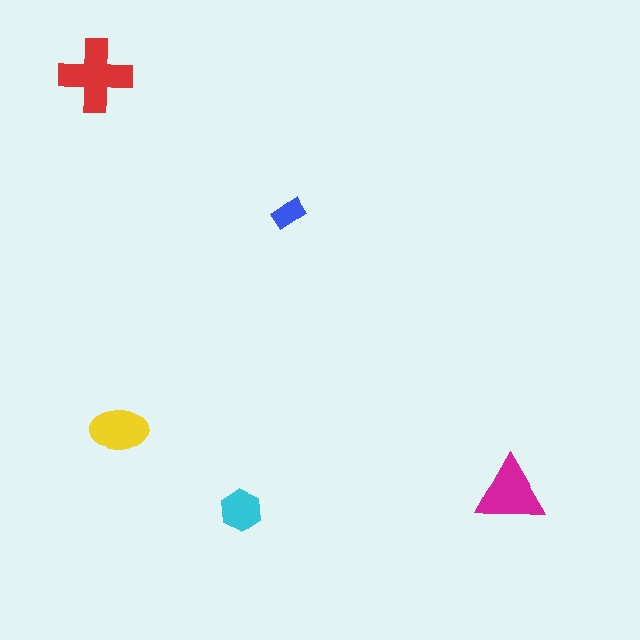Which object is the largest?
The red cross.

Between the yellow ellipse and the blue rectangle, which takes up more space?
The yellow ellipse.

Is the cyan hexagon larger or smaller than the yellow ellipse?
Smaller.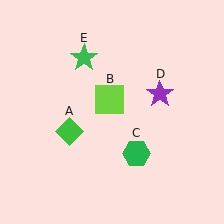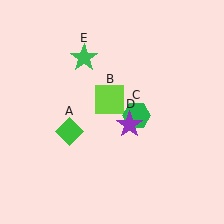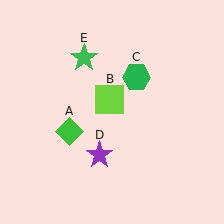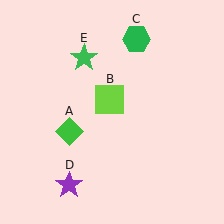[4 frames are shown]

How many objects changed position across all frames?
2 objects changed position: green hexagon (object C), purple star (object D).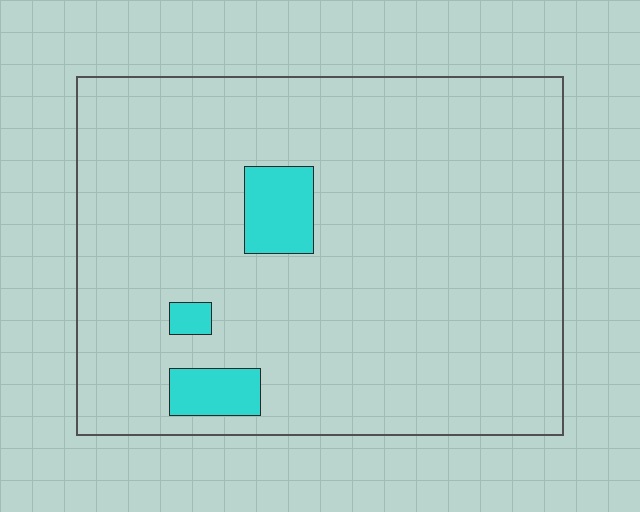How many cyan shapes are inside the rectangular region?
3.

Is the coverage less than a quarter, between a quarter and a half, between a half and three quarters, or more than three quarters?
Less than a quarter.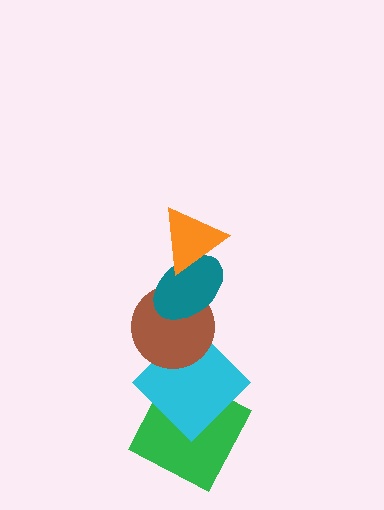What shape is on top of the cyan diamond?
The brown circle is on top of the cyan diamond.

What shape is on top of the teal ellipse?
The orange triangle is on top of the teal ellipse.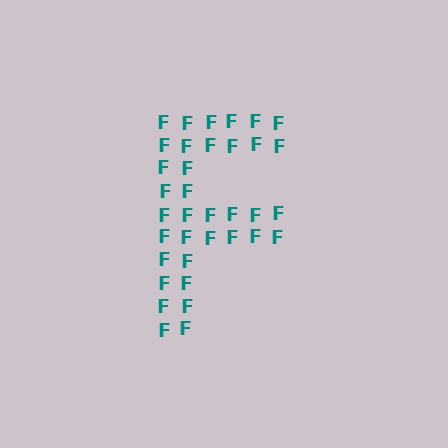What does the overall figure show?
The overall figure shows the letter F.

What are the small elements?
The small elements are letter F's.